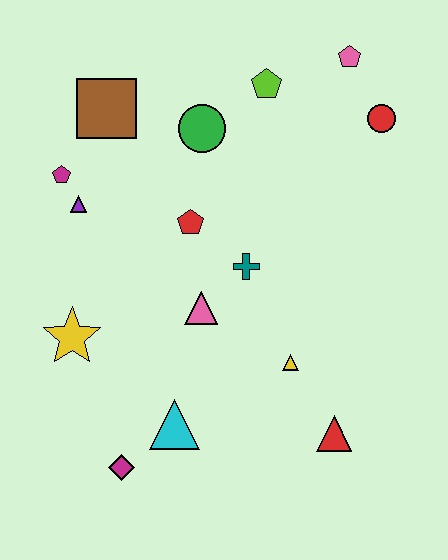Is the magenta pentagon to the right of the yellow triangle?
No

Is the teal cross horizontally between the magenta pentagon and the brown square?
No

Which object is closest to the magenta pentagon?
The purple triangle is closest to the magenta pentagon.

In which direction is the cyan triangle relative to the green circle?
The cyan triangle is below the green circle.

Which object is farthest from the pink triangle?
The pink pentagon is farthest from the pink triangle.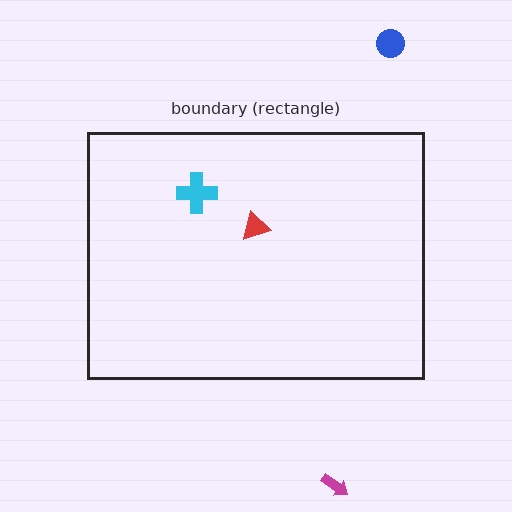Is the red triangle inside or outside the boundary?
Inside.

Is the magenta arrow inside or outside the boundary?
Outside.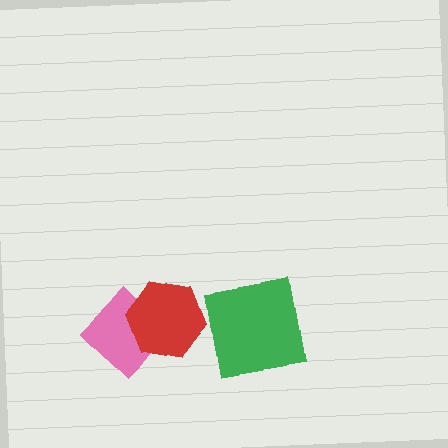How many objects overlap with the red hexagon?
1 object overlaps with the red hexagon.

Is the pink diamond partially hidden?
Yes, it is partially covered by another shape.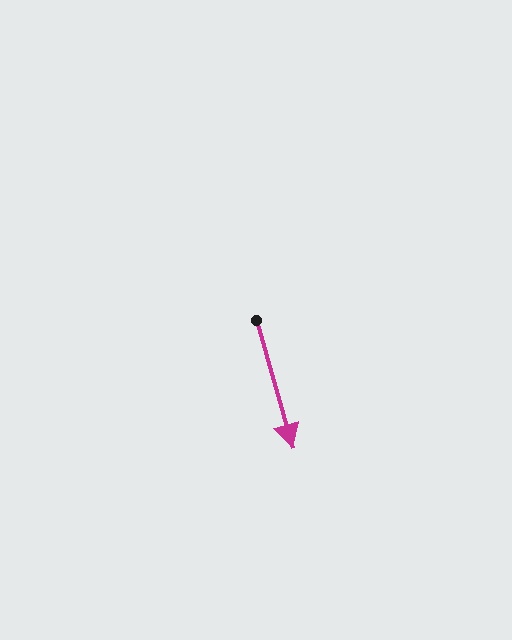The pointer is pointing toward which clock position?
Roughly 5 o'clock.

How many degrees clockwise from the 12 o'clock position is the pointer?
Approximately 164 degrees.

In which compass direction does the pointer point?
South.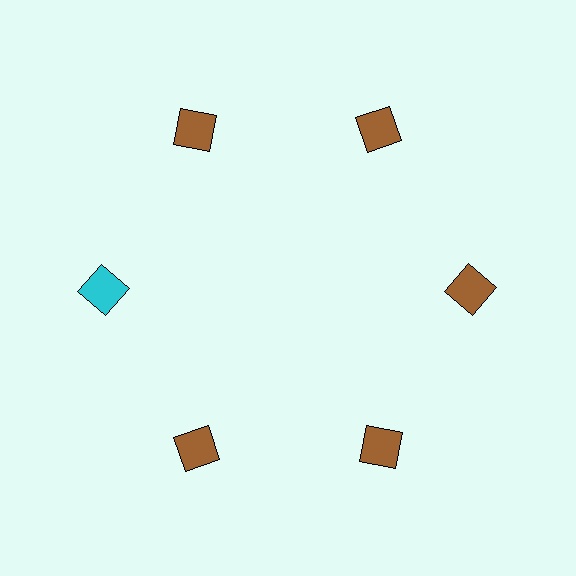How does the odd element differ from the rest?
It has a different color: cyan instead of brown.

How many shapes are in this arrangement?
There are 6 shapes arranged in a ring pattern.